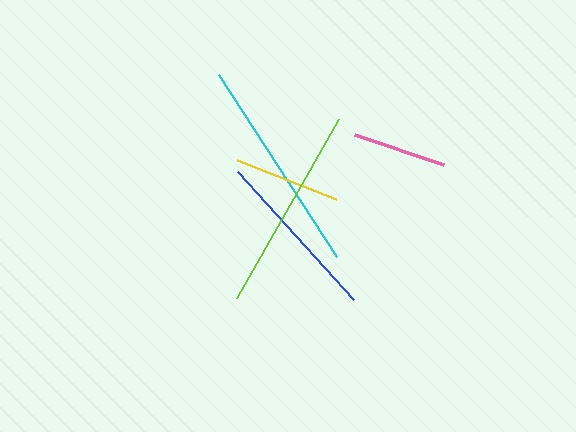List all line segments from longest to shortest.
From longest to shortest: cyan, lime, blue, yellow, pink.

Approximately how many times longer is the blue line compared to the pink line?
The blue line is approximately 1.8 times the length of the pink line.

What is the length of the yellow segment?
The yellow segment is approximately 107 pixels long.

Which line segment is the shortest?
The pink line is the shortest at approximately 95 pixels.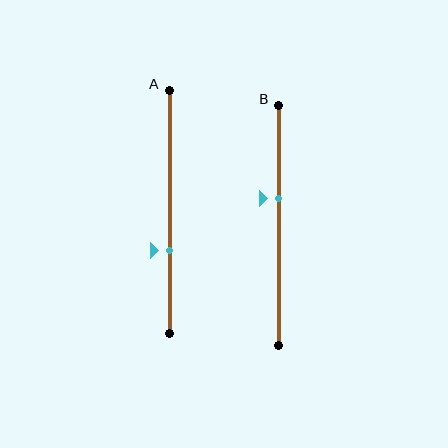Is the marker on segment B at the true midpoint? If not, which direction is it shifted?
No, the marker on segment B is shifted upward by about 11% of the segment length.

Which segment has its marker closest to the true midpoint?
Segment B has its marker closest to the true midpoint.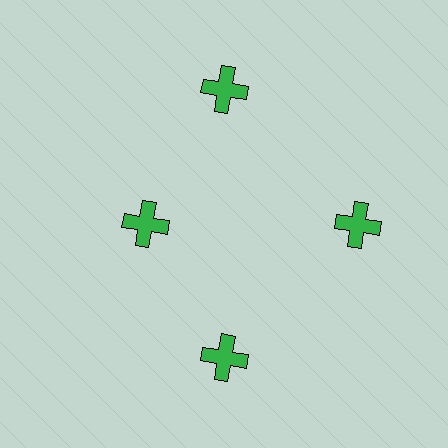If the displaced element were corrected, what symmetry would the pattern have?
It would have 4-fold rotational symmetry — the pattern would map onto itself every 90 degrees.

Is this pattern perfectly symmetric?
No. The 4 green crosses are arranged in a ring, but one element near the 9 o'clock position is pulled inward toward the center, breaking the 4-fold rotational symmetry.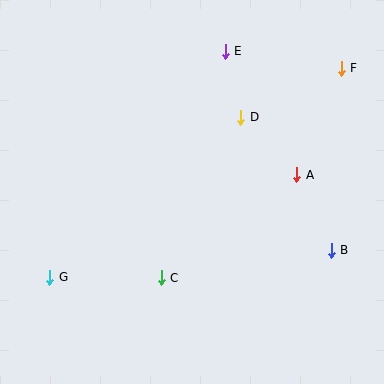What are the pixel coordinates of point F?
Point F is at (341, 68).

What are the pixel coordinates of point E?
Point E is at (225, 51).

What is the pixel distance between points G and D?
The distance between G and D is 249 pixels.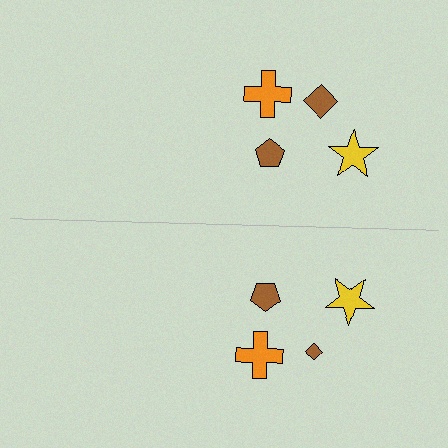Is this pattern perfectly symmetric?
No, the pattern is not perfectly symmetric. The brown diamond on the bottom side has a different size than its mirror counterpart.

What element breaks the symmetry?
The brown diamond on the bottom side has a different size than its mirror counterpart.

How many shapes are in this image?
There are 8 shapes in this image.